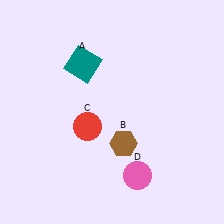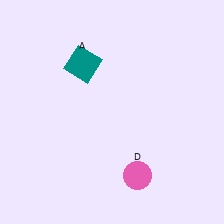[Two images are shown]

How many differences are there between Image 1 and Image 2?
There are 2 differences between the two images.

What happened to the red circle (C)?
The red circle (C) was removed in Image 2. It was in the bottom-left area of Image 1.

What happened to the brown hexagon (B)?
The brown hexagon (B) was removed in Image 2. It was in the bottom-right area of Image 1.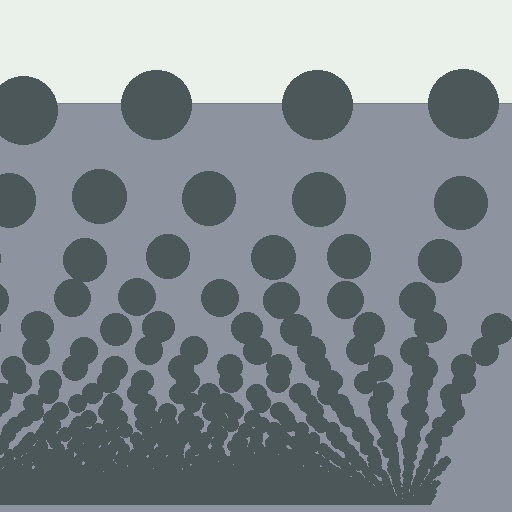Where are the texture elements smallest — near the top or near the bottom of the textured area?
Near the bottom.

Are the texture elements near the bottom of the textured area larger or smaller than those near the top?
Smaller. The gradient is inverted — elements near the bottom are smaller and denser.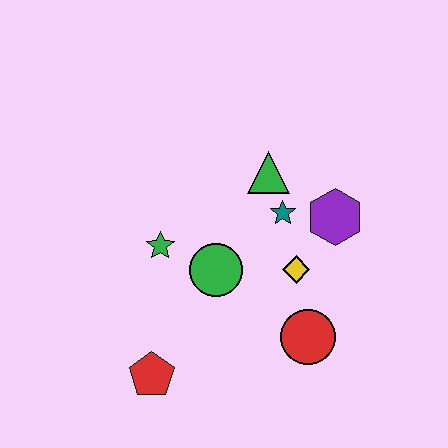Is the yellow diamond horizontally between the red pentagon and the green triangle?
No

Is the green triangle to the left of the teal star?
Yes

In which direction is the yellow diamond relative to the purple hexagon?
The yellow diamond is below the purple hexagon.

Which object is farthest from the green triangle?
The red pentagon is farthest from the green triangle.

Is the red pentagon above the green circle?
No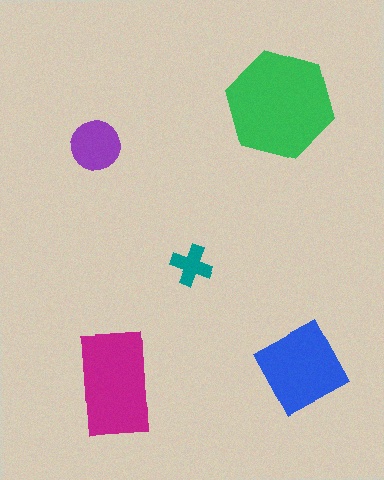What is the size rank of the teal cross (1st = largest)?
5th.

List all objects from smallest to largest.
The teal cross, the purple circle, the blue square, the magenta rectangle, the green hexagon.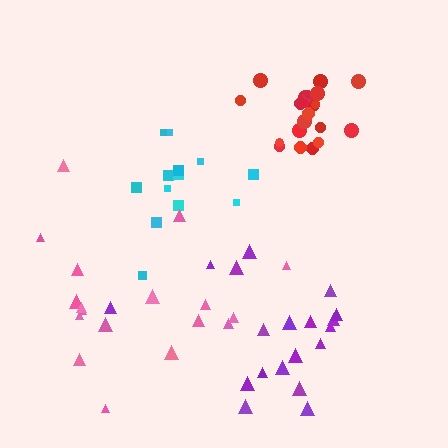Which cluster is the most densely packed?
Red.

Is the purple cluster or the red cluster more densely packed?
Red.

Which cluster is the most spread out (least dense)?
Pink.